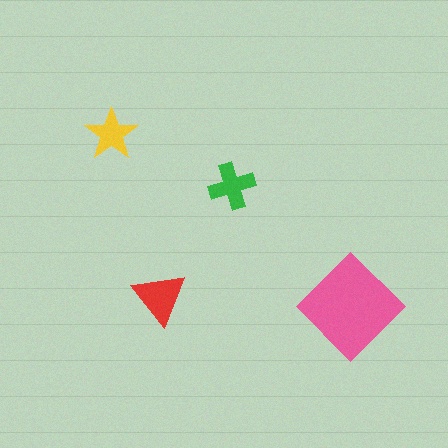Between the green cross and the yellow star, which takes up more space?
The green cross.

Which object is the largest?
The pink diamond.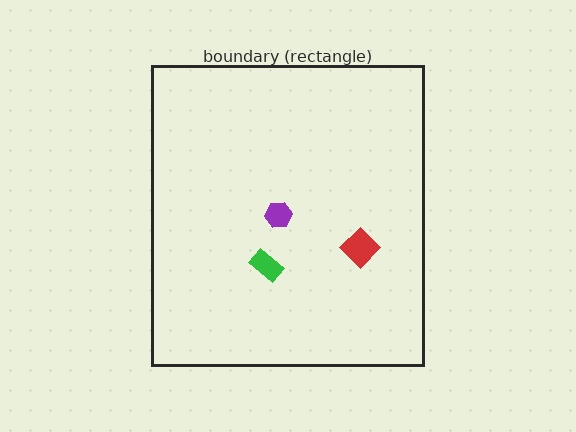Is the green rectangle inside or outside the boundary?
Inside.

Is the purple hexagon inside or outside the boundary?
Inside.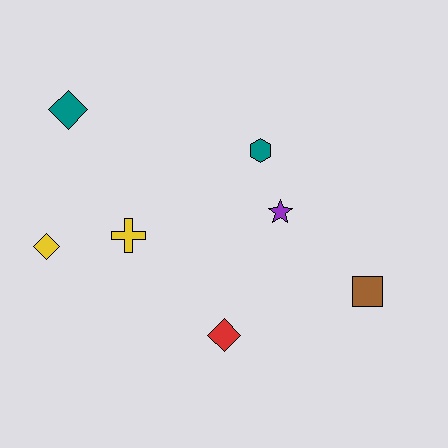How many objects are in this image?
There are 7 objects.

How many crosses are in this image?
There is 1 cross.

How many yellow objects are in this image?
There are 2 yellow objects.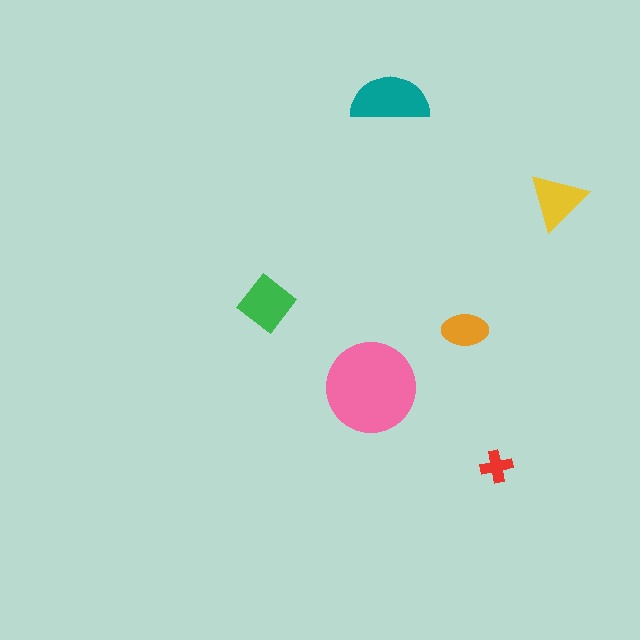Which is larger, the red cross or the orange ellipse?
The orange ellipse.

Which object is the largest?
The pink circle.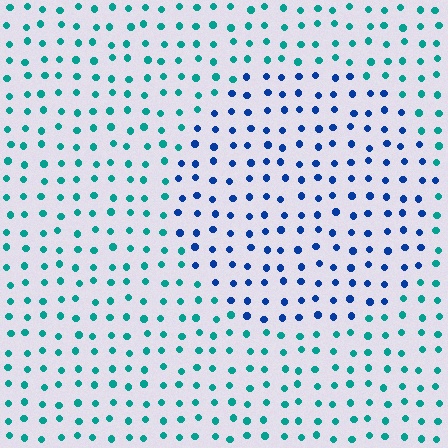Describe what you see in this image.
The image is filled with small teal elements in a uniform arrangement. A circle-shaped region is visible where the elements are tinted to a slightly different hue, forming a subtle color boundary.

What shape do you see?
I see a circle.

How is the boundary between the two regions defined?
The boundary is defined purely by a slight shift in hue (about 46 degrees). Spacing, size, and orientation are identical on both sides.